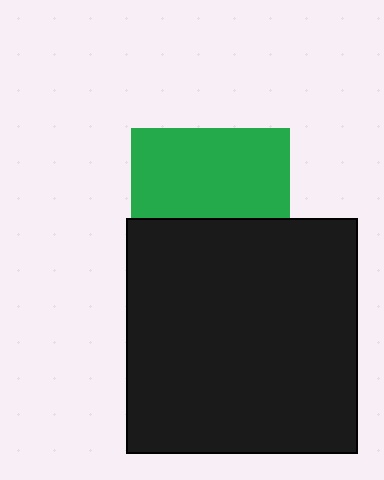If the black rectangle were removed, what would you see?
You would see the complete green square.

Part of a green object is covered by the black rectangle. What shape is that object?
It is a square.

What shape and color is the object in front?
The object in front is a black rectangle.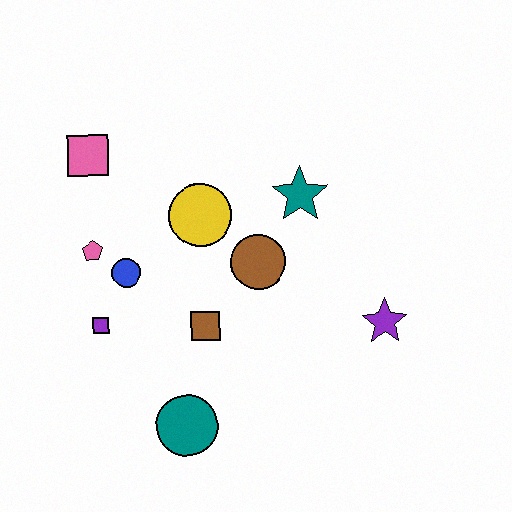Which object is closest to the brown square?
The brown circle is closest to the brown square.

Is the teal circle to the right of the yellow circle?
No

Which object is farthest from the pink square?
The purple star is farthest from the pink square.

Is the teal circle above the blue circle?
No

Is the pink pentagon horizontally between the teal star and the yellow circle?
No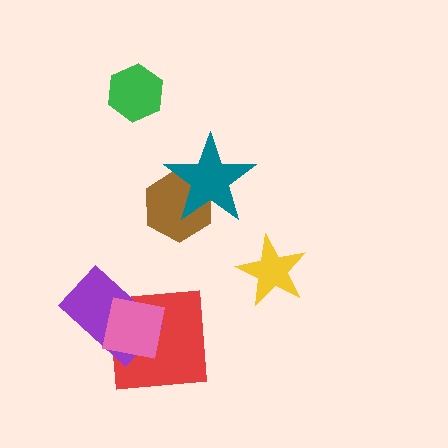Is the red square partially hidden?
Yes, it is partially covered by another shape.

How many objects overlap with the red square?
2 objects overlap with the red square.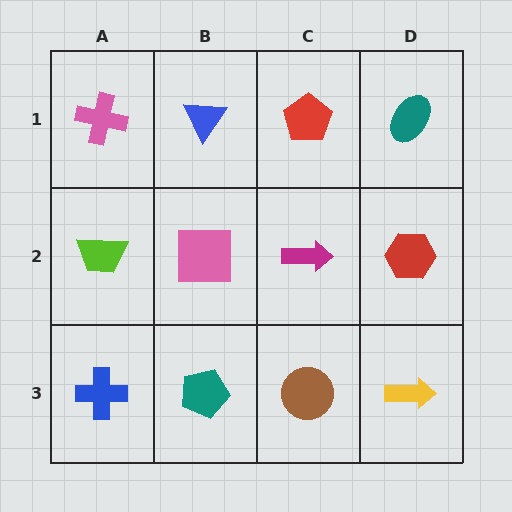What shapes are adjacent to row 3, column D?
A red hexagon (row 2, column D), a brown circle (row 3, column C).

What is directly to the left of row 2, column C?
A pink square.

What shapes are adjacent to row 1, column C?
A magenta arrow (row 2, column C), a blue triangle (row 1, column B), a teal ellipse (row 1, column D).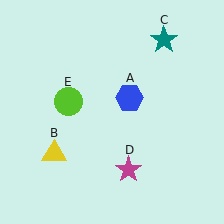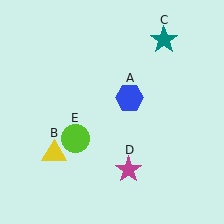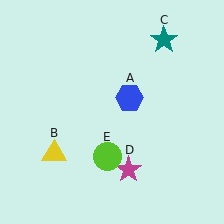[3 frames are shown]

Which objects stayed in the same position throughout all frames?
Blue hexagon (object A) and yellow triangle (object B) and teal star (object C) and magenta star (object D) remained stationary.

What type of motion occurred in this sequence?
The lime circle (object E) rotated counterclockwise around the center of the scene.